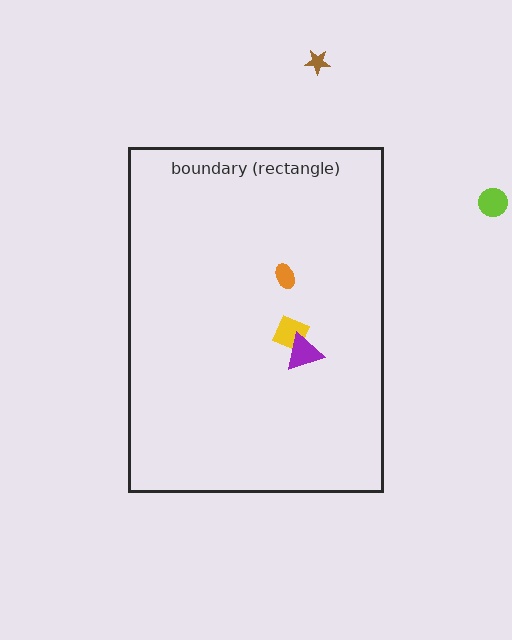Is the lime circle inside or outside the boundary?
Outside.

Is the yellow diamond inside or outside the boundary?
Inside.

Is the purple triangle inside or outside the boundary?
Inside.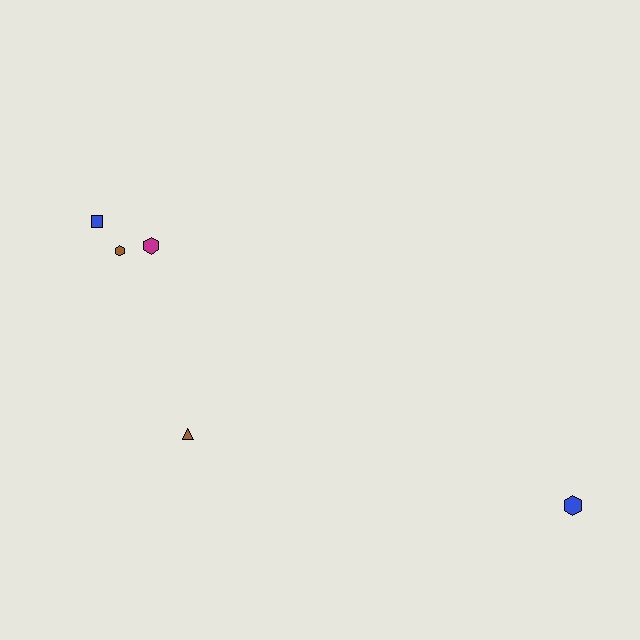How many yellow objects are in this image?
There are no yellow objects.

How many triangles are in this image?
There is 1 triangle.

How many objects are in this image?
There are 5 objects.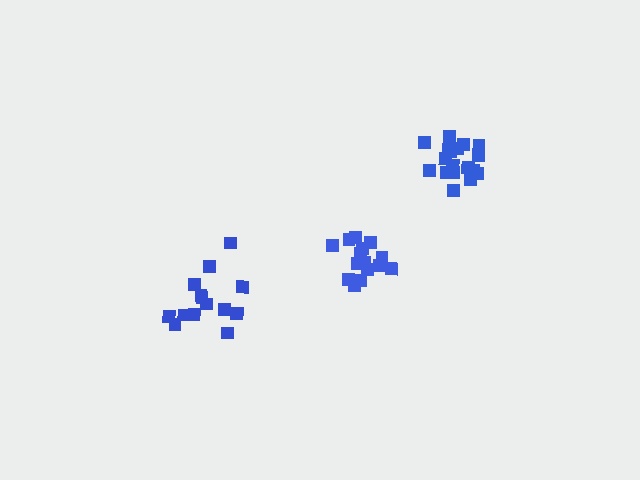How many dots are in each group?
Group 1: 14 dots, Group 2: 19 dots, Group 3: 15 dots (48 total).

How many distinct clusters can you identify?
There are 3 distinct clusters.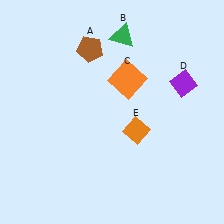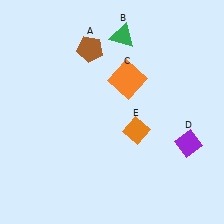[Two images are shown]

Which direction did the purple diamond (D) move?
The purple diamond (D) moved down.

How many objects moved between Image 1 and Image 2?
1 object moved between the two images.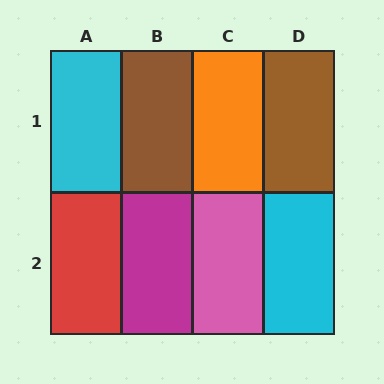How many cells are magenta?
1 cell is magenta.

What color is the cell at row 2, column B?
Magenta.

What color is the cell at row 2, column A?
Red.